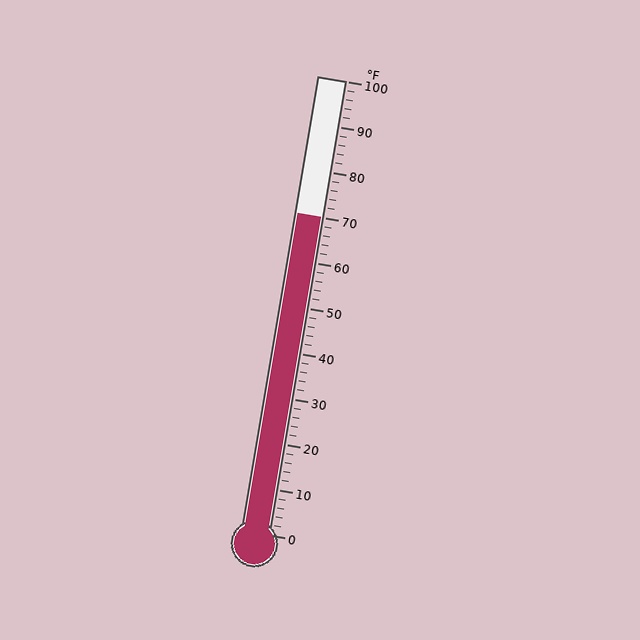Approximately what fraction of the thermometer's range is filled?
The thermometer is filled to approximately 70% of its range.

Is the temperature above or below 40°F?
The temperature is above 40°F.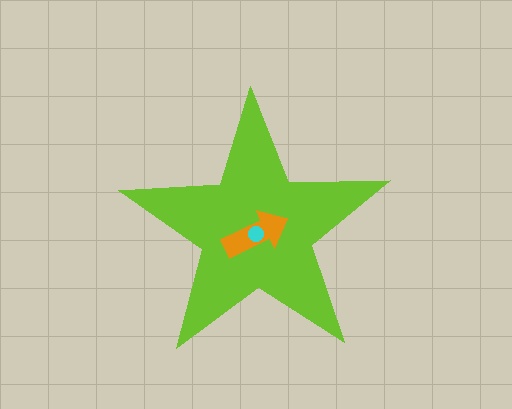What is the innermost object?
The cyan circle.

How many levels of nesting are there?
3.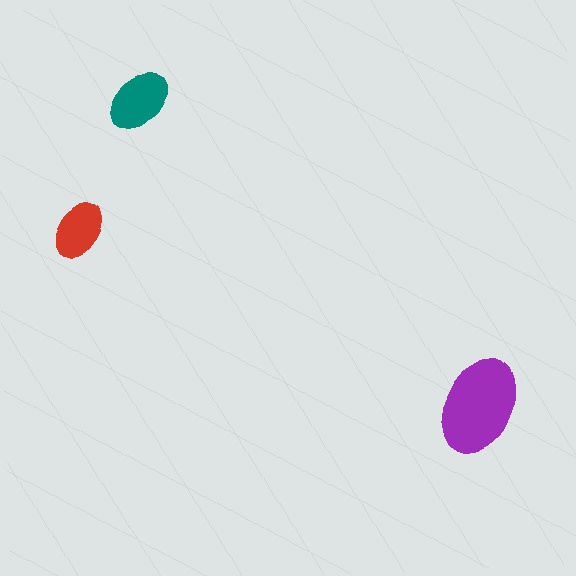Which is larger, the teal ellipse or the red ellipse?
The teal one.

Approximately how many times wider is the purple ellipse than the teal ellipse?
About 1.5 times wider.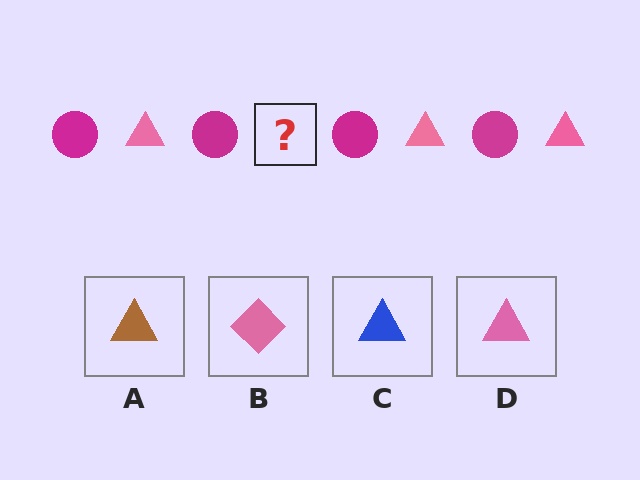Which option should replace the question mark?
Option D.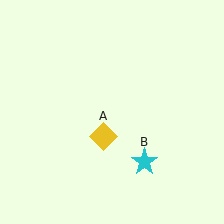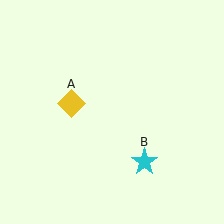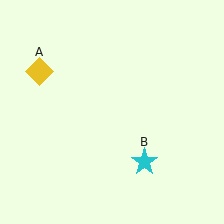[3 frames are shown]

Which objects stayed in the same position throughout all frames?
Cyan star (object B) remained stationary.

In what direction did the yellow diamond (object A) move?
The yellow diamond (object A) moved up and to the left.